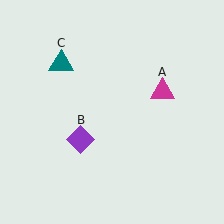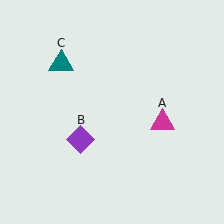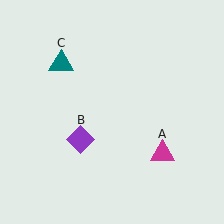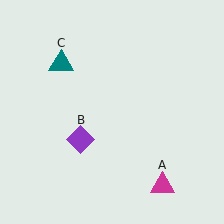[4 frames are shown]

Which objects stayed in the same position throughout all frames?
Purple diamond (object B) and teal triangle (object C) remained stationary.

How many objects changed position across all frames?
1 object changed position: magenta triangle (object A).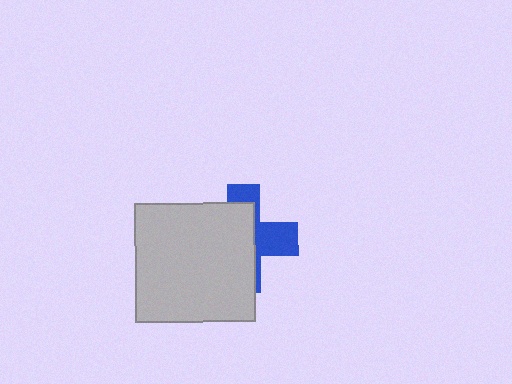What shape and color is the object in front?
The object in front is a light gray square.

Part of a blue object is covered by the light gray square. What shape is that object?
It is a cross.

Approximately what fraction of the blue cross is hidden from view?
Roughly 63% of the blue cross is hidden behind the light gray square.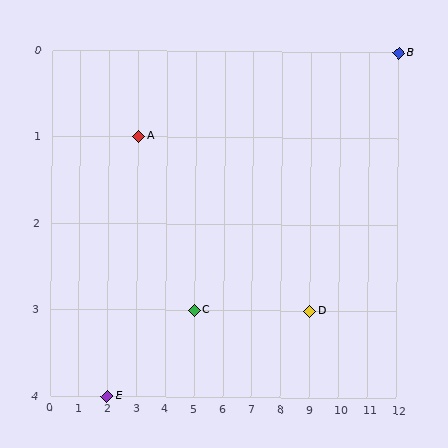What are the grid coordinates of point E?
Point E is at grid coordinates (2, 4).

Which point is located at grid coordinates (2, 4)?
Point E is at (2, 4).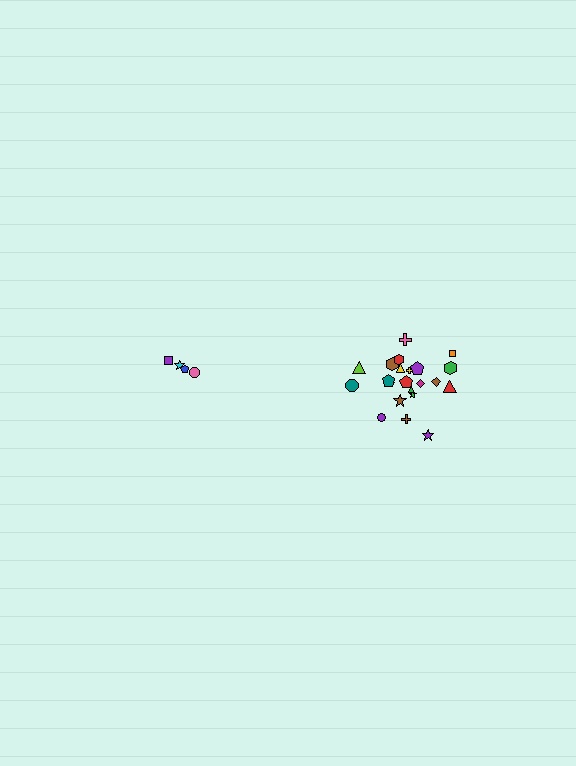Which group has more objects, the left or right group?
The right group.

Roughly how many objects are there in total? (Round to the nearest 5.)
Roughly 25 objects in total.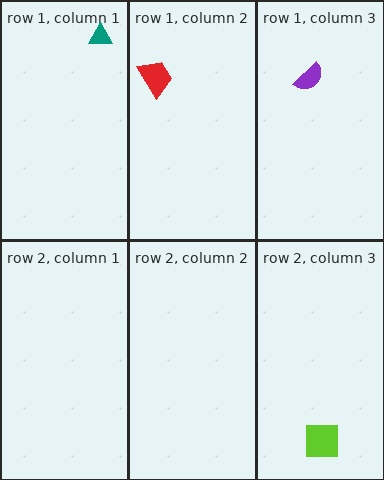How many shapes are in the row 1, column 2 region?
1.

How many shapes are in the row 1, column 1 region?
1.